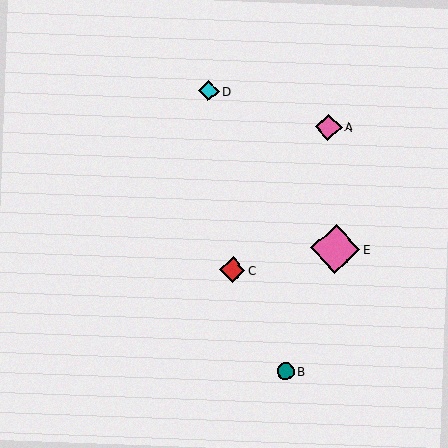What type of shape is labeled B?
Shape B is a teal circle.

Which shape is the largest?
The pink diamond (labeled E) is the largest.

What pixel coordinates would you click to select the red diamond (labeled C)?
Click at (233, 270) to select the red diamond C.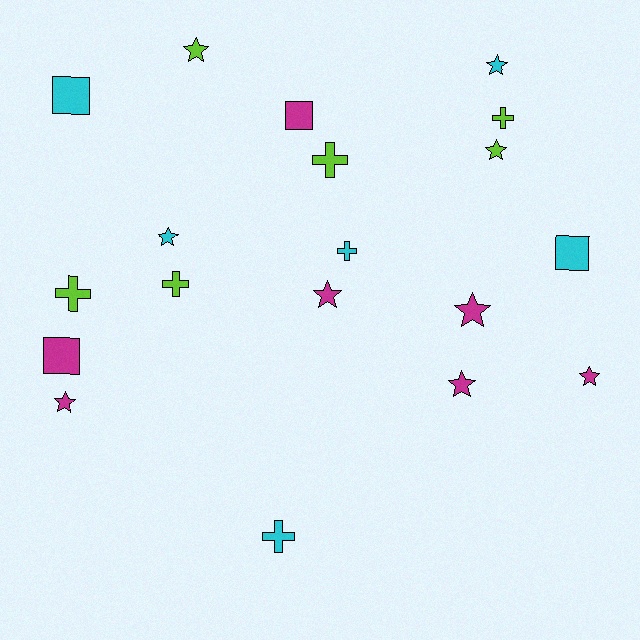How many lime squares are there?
There are no lime squares.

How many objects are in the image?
There are 19 objects.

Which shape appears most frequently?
Star, with 9 objects.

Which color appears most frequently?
Magenta, with 7 objects.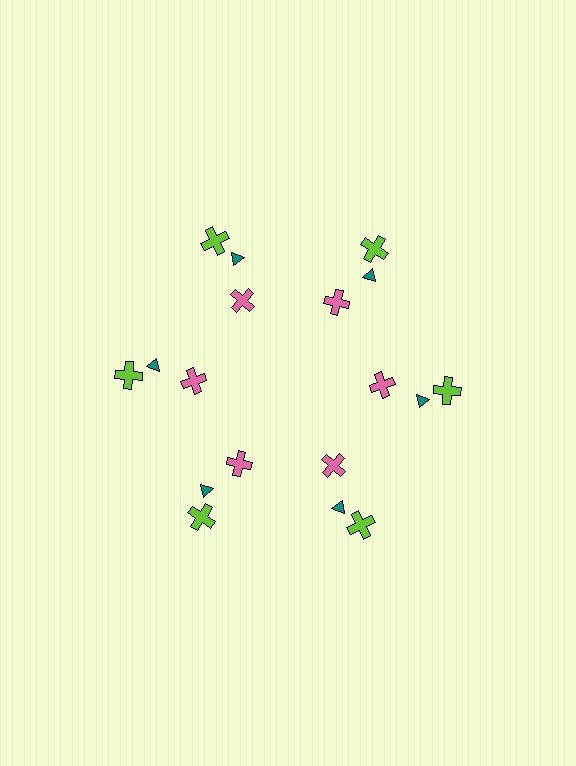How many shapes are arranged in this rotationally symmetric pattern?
There are 18 shapes, arranged in 6 groups of 3.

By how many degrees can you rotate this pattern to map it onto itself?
The pattern maps onto itself every 60 degrees of rotation.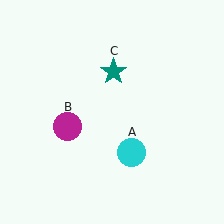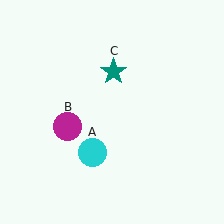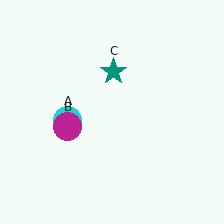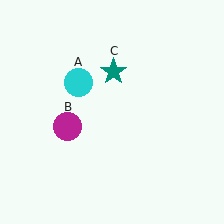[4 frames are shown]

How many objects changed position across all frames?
1 object changed position: cyan circle (object A).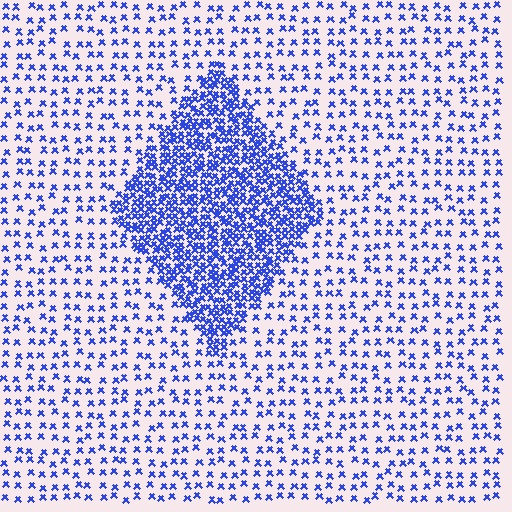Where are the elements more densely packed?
The elements are more densely packed inside the diamond boundary.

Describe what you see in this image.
The image contains small blue elements arranged at two different densities. A diamond-shaped region is visible where the elements are more densely packed than the surrounding area.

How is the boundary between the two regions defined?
The boundary is defined by a change in element density (approximately 3.0x ratio). All elements are the same color, size, and shape.